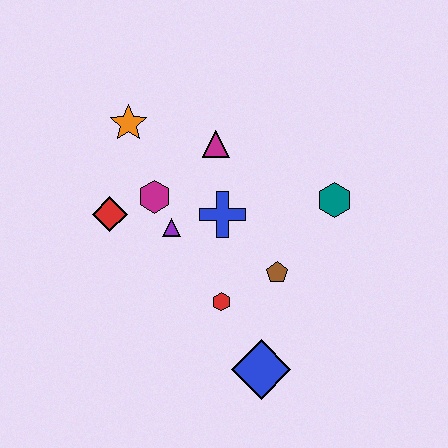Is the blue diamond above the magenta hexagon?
No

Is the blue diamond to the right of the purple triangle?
Yes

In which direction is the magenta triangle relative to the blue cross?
The magenta triangle is above the blue cross.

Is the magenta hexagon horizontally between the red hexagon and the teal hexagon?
No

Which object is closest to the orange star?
The magenta hexagon is closest to the orange star.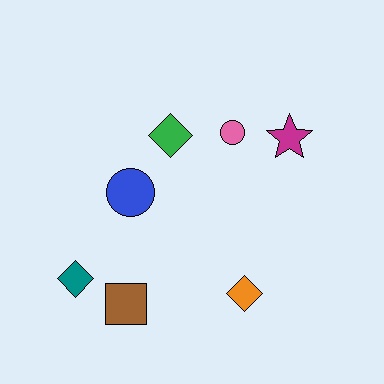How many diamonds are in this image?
There are 3 diamonds.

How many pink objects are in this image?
There is 1 pink object.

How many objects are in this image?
There are 7 objects.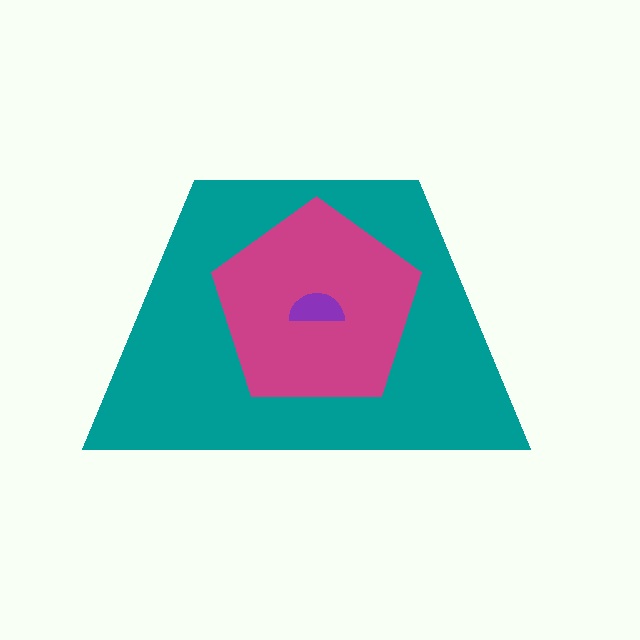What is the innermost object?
The purple semicircle.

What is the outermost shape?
The teal trapezoid.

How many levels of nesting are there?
3.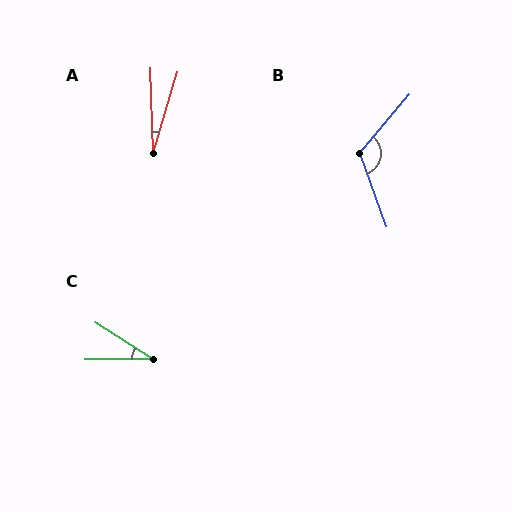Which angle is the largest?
B, at approximately 120 degrees.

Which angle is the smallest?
A, at approximately 18 degrees.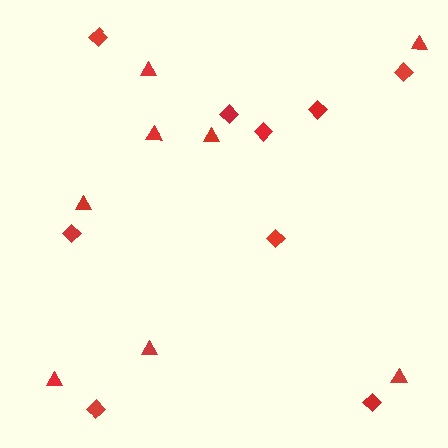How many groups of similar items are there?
There are 2 groups: one group of diamonds (9) and one group of triangles (8).